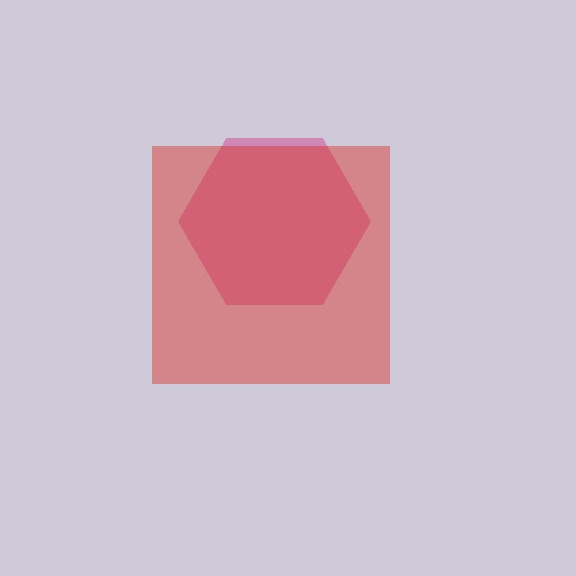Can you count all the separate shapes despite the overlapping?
Yes, there are 2 separate shapes.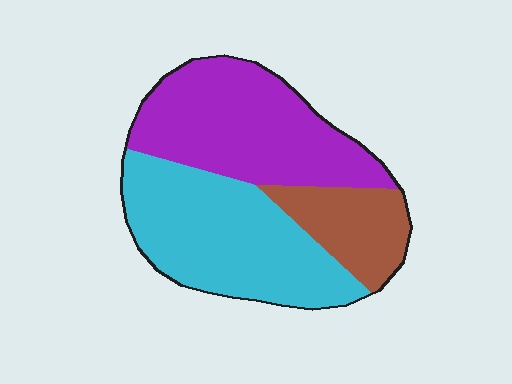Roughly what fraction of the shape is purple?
Purple takes up between a quarter and a half of the shape.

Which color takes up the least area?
Brown, at roughly 15%.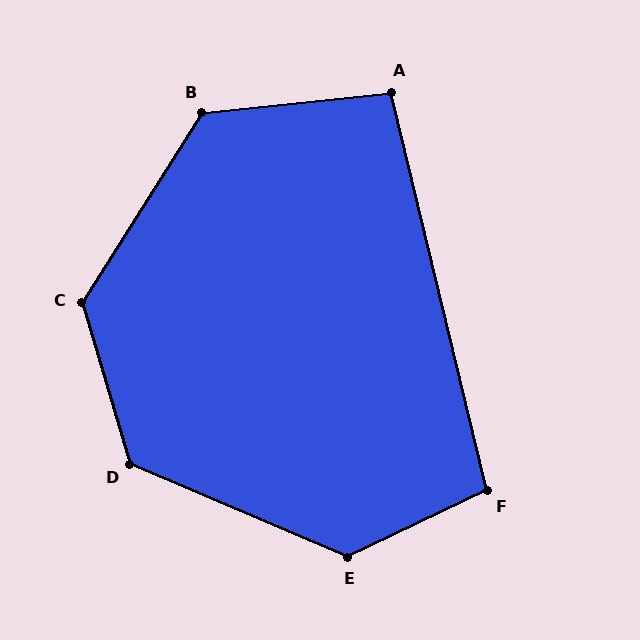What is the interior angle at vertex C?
Approximately 131 degrees (obtuse).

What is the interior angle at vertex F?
Approximately 102 degrees (obtuse).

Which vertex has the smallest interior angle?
A, at approximately 97 degrees.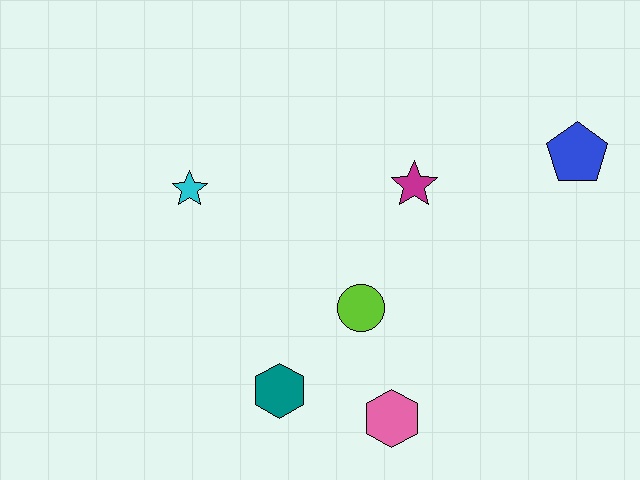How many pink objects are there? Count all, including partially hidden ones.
There is 1 pink object.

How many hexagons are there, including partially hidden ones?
There are 2 hexagons.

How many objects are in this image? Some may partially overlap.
There are 6 objects.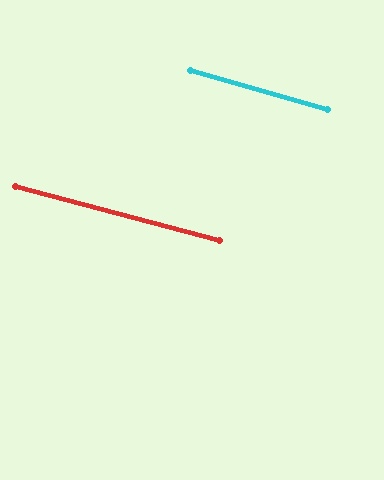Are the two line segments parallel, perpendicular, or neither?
Parallel — their directions differ by only 0.7°.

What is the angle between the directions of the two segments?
Approximately 1 degree.